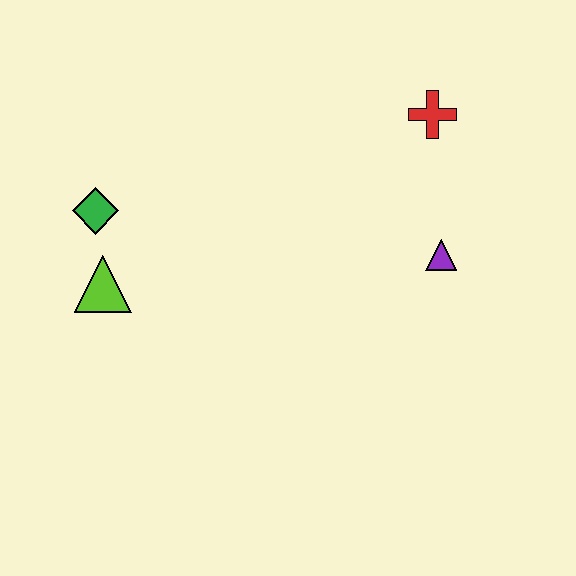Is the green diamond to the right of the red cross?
No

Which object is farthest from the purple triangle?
The green diamond is farthest from the purple triangle.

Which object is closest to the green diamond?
The lime triangle is closest to the green diamond.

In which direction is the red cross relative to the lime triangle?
The red cross is to the right of the lime triangle.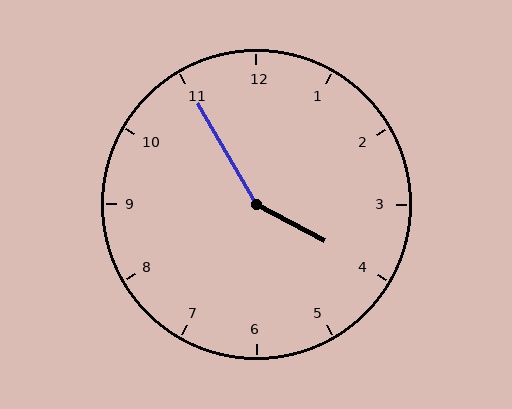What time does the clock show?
3:55.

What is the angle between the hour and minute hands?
Approximately 148 degrees.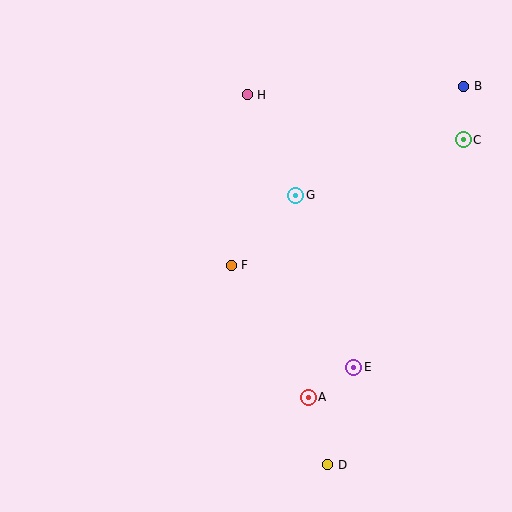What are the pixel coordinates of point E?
Point E is at (354, 367).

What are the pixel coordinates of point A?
Point A is at (308, 397).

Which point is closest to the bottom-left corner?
Point A is closest to the bottom-left corner.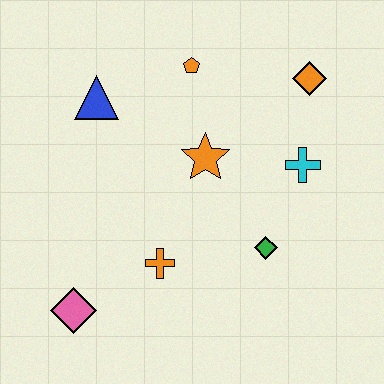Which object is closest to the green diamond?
The cyan cross is closest to the green diamond.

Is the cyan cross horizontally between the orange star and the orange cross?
No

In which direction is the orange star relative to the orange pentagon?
The orange star is below the orange pentagon.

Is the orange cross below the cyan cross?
Yes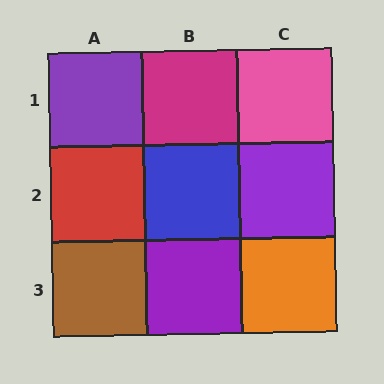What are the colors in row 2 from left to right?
Red, blue, purple.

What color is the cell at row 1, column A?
Purple.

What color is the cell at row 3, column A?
Brown.